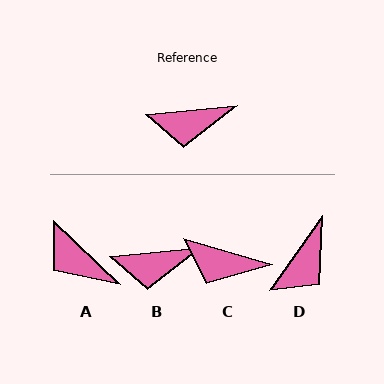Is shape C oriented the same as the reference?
No, it is off by about 22 degrees.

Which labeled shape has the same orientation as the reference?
B.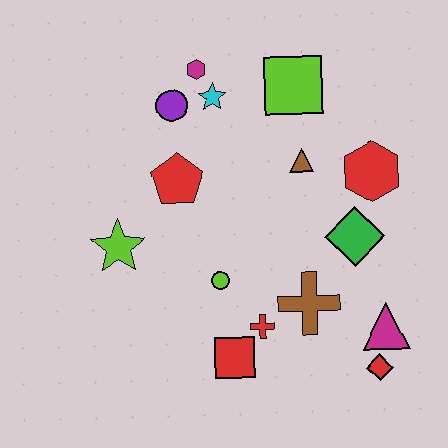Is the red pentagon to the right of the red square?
No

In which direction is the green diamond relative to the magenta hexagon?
The green diamond is below the magenta hexagon.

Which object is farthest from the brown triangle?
The red diamond is farthest from the brown triangle.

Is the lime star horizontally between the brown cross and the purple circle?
No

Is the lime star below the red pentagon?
Yes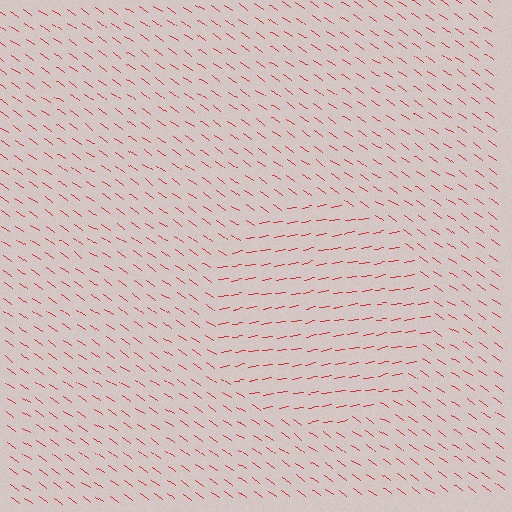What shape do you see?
I see a circle.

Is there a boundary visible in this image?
Yes, there is a texture boundary formed by a change in line orientation.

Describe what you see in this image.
The image is filled with small red line segments. A circle region in the image has lines oriented differently from the surrounding lines, creating a visible texture boundary.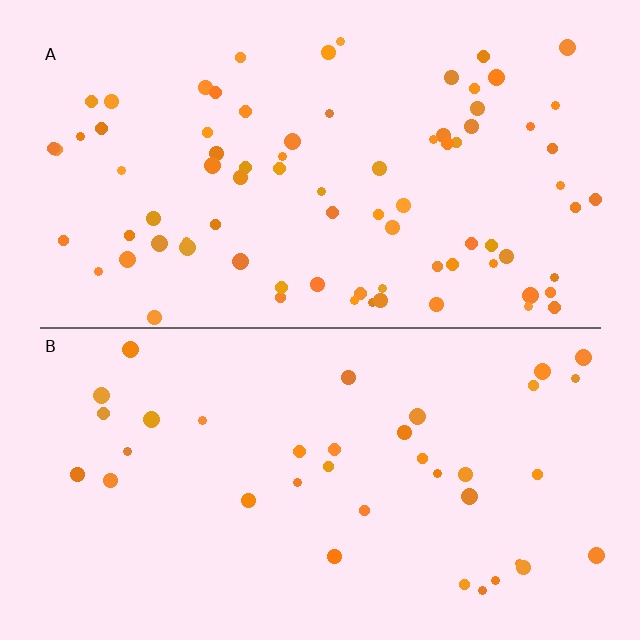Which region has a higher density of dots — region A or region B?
A (the top).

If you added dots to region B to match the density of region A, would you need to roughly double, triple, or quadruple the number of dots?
Approximately double.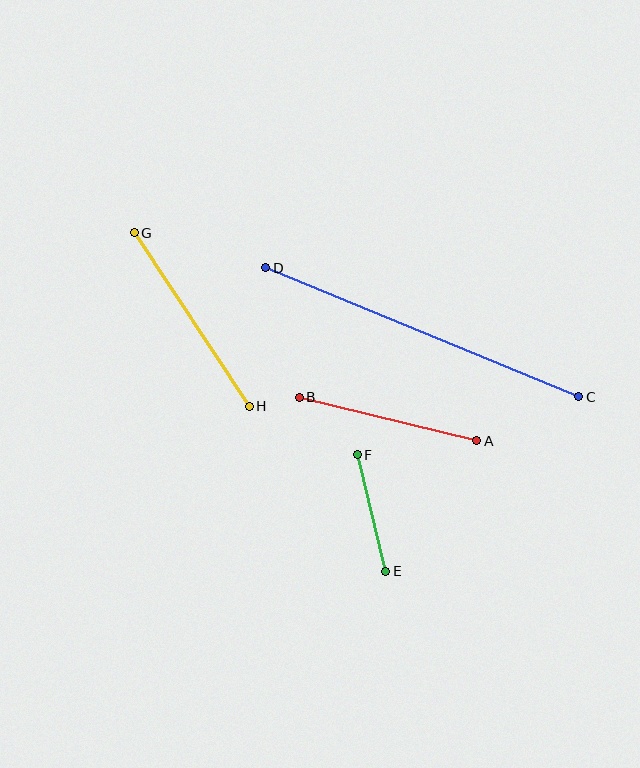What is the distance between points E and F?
The distance is approximately 120 pixels.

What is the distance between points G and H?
The distance is approximately 208 pixels.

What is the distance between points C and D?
The distance is approximately 339 pixels.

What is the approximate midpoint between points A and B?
The midpoint is at approximately (388, 419) pixels.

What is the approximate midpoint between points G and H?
The midpoint is at approximately (192, 319) pixels.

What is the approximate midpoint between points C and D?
The midpoint is at approximately (422, 332) pixels.